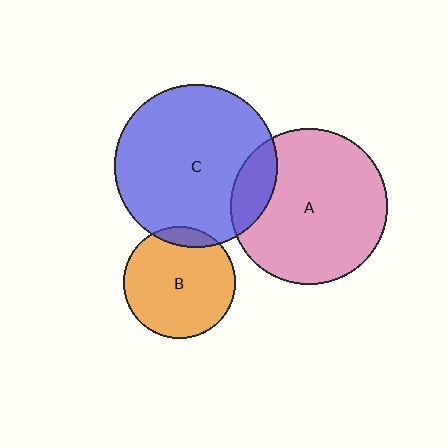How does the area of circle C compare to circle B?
Approximately 2.1 times.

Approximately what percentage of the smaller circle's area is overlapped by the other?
Approximately 15%.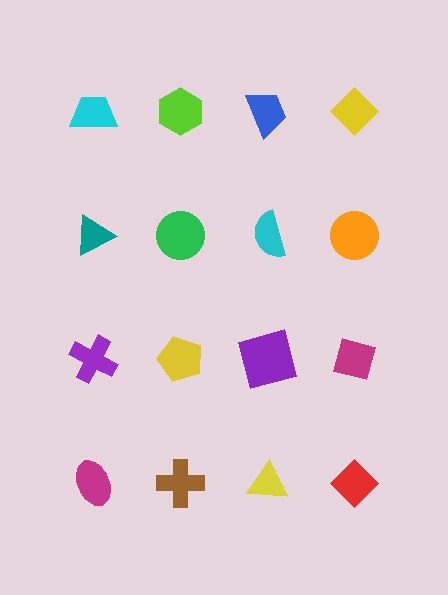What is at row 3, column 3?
A purple square.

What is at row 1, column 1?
A cyan trapezoid.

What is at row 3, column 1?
A purple cross.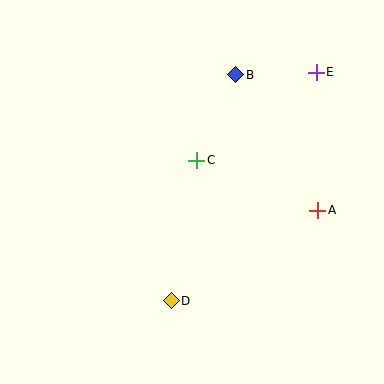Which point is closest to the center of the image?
Point C at (197, 160) is closest to the center.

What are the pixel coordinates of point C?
Point C is at (197, 160).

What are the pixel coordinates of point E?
Point E is at (316, 72).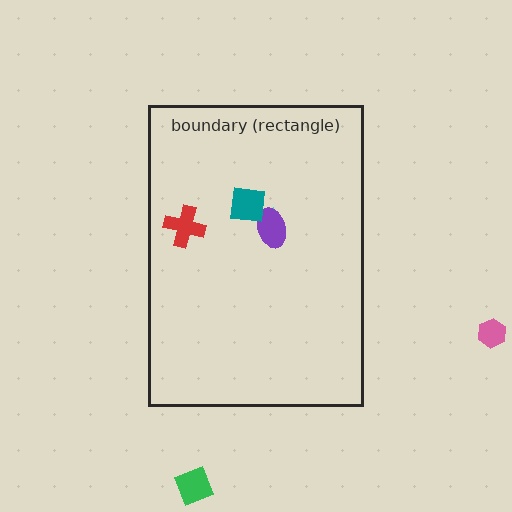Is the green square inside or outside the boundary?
Outside.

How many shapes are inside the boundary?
4 inside, 2 outside.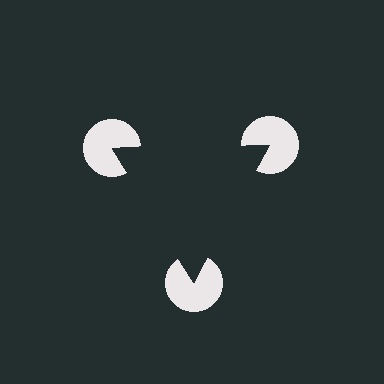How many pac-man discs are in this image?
There are 3 — one at each vertex of the illusory triangle.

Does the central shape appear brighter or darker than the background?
It typically appears slightly darker than the background, even though no actual brightness change is drawn.